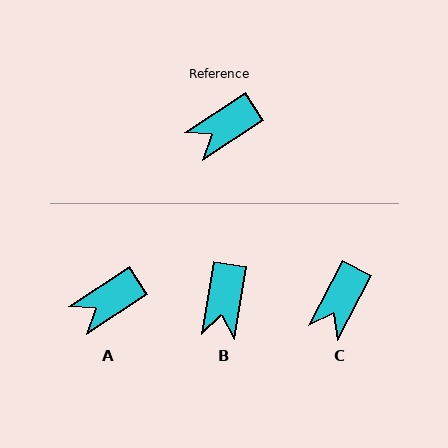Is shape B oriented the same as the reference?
No, it is off by about 47 degrees.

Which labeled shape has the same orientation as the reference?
A.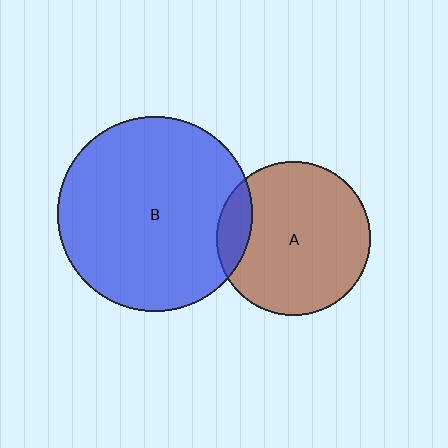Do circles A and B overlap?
Yes.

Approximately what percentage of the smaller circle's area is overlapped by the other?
Approximately 10%.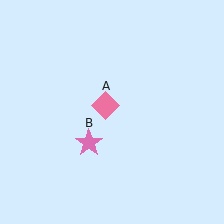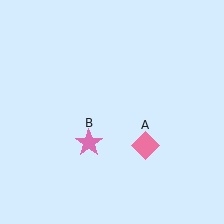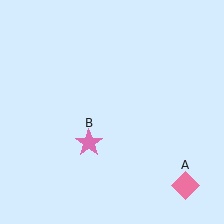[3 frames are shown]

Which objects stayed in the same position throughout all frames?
Pink star (object B) remained stationary.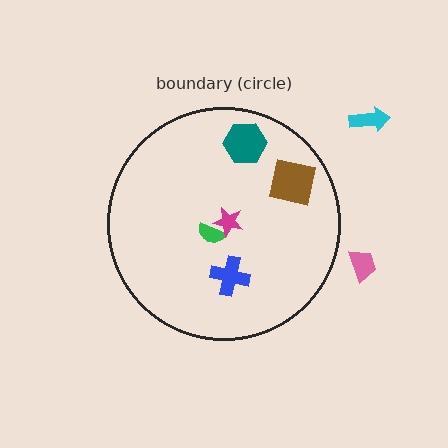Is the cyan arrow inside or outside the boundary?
Outside.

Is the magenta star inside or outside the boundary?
Inside.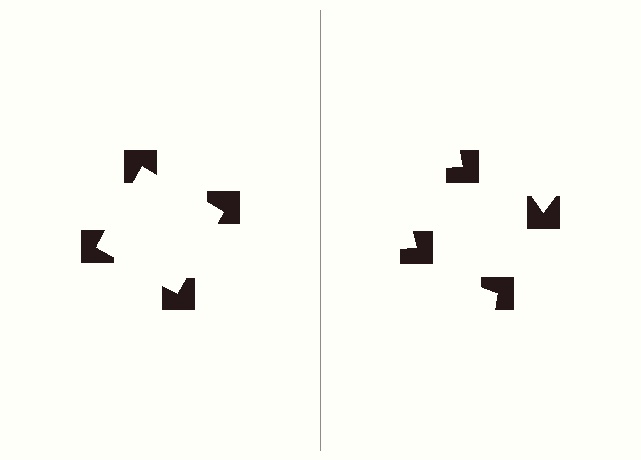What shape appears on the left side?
An illusory square.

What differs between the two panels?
The notched squares are positioned identically on both sides; only the wedge orientations differ. On the left they align to a square; on the right they are misaligned.